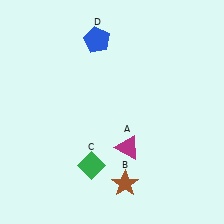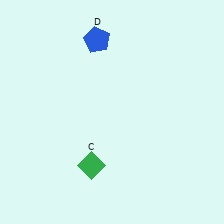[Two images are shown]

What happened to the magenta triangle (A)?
The magenta triangle (A) was removed in Image 2. It was in the bottom-right area of Image 1.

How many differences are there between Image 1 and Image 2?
There are 2 differences between the two images.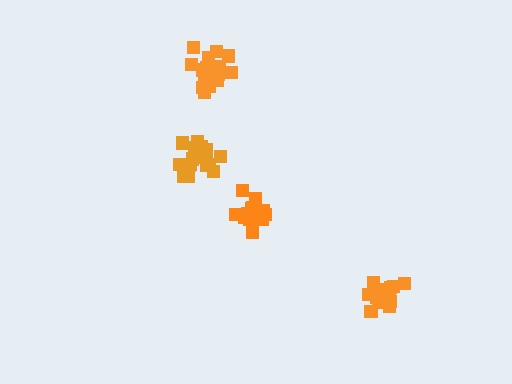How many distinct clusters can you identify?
There are 4 distinct clusters.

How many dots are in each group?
Group 1: 19 dots, Group 2: 20 dots, Group 3: 20 dots, Group 4: 19 dots (78 total).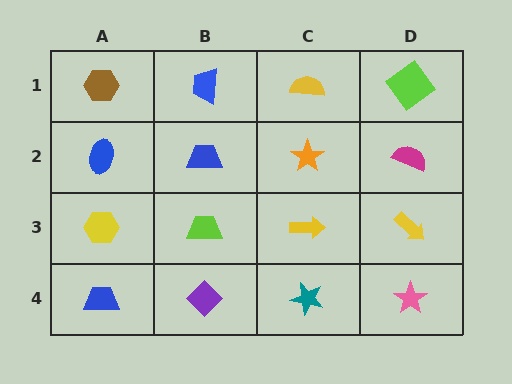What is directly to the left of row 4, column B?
A blue trapezoid.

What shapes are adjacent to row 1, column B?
A blue trapezoid (row 2, column B), a brown hexagon (row 1, column A), a yellow semicircle (row 1, column C).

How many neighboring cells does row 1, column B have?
3.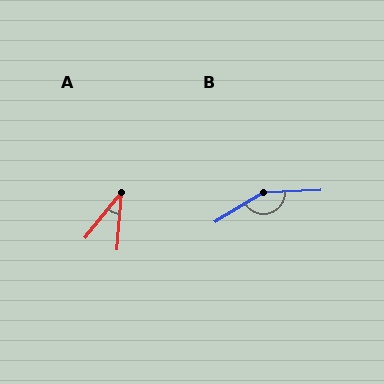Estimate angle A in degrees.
Approximately 34 degrees.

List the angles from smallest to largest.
A (34°), B (151°).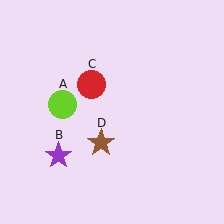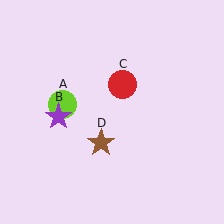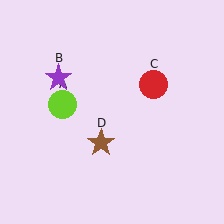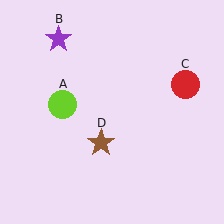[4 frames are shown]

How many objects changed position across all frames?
2 objects changed position: purple star (object B), red circle (object C).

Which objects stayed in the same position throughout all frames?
Lime circle (object A) and brown star (object D) remained stationary.